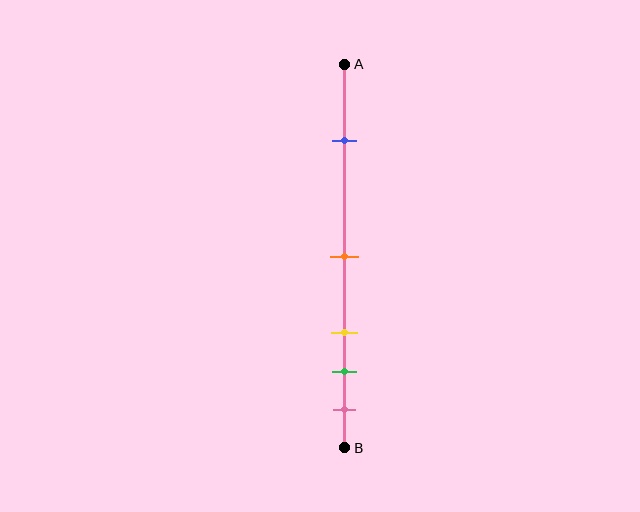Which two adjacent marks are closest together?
The green and pink marks are the closest adjacent pair.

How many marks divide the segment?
There are 5 marks dividing the segment.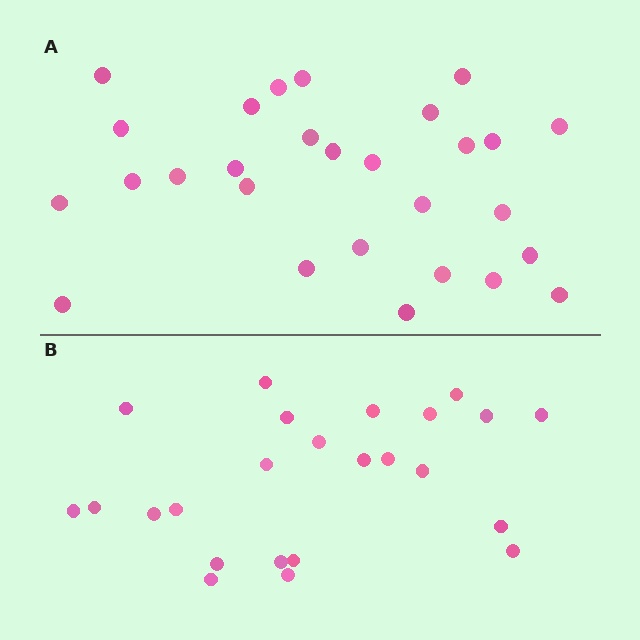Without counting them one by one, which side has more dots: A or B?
Region A (the top region) has more dots.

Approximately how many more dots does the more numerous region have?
Region A has about 4 more dots than region B.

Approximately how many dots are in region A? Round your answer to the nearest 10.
About 30 dots. (The exact count is 28, which rounds to 30.)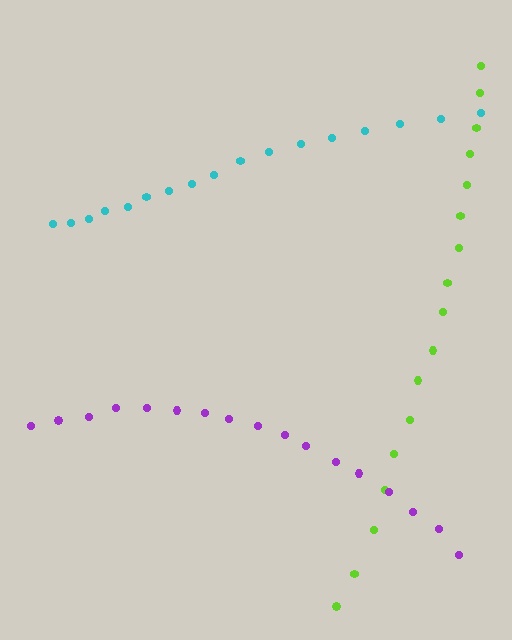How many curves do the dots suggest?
There are 3 distinct paths.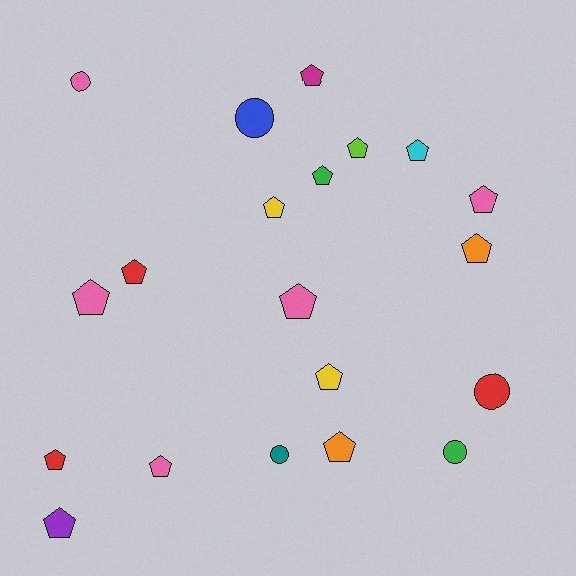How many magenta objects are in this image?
There is 1 magenta object.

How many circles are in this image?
There are 5 circles.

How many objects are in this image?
There are 20 objects.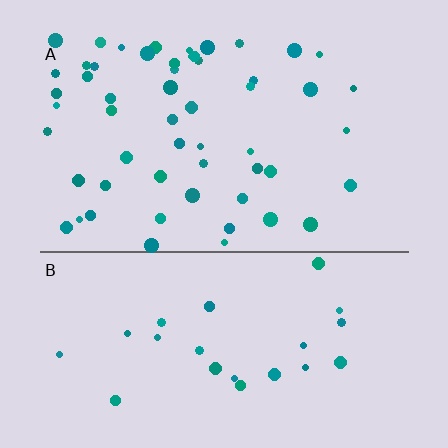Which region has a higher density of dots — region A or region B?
A (the top).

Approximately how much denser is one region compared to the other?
Approximately 2.4× — region A over region B.